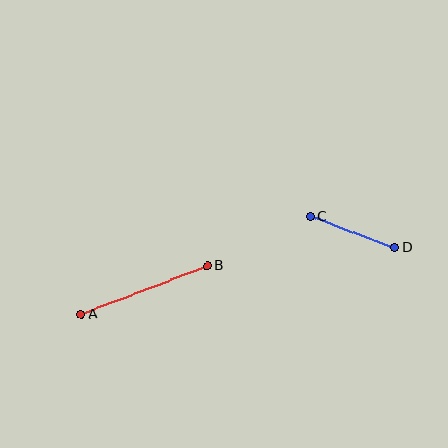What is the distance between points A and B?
The distance is approximately 135 pixels.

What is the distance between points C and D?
The distance is approximately 90 pixels.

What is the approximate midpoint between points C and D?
The midpoint is at approximately (352, 232) pixels.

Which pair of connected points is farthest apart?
Points A and B are farthest apart.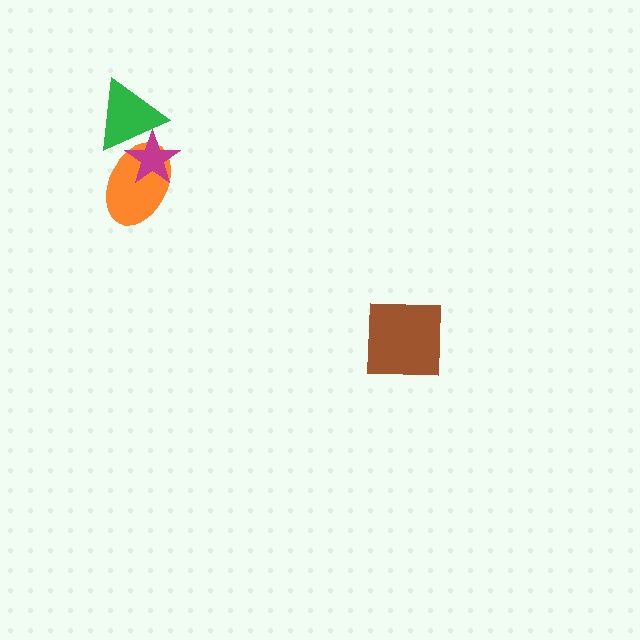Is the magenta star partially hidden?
Yes, it is partially covered by another shape.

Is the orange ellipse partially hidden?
Yes, it is partially covered by another shape.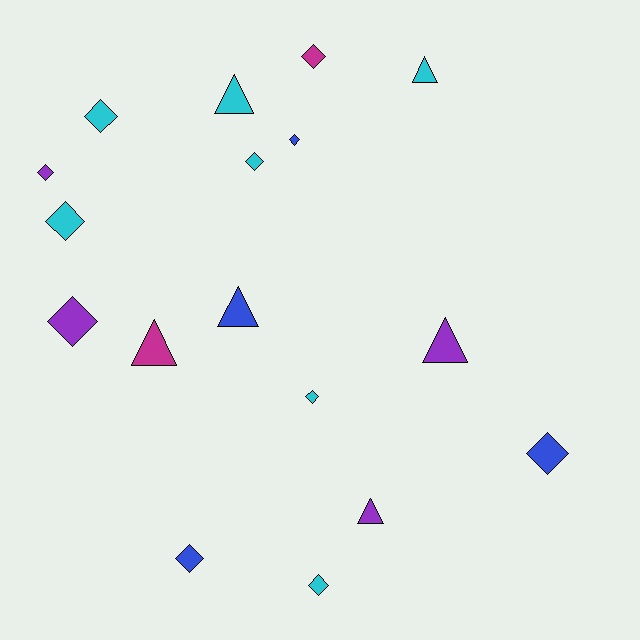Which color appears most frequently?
Cyan, with 7 objects.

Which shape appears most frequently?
Diamond, with 11 objects.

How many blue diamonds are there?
There are 3 blue diamonds.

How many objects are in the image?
There are 17 objects.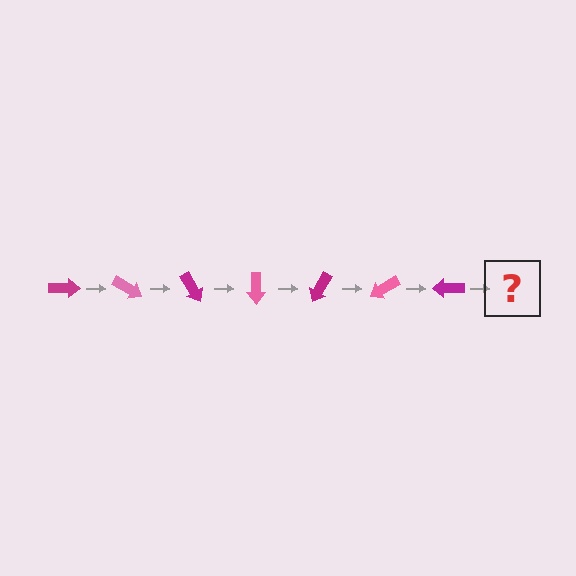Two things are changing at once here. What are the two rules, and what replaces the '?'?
The two rules are that it rotates 30 degrees each step and the color cycles through magenta and pink. The '?' should be a pink arrow, rotated 210 degrees from the start.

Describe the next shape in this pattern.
It should be a pink arrow, rotated 210 degrees from the start.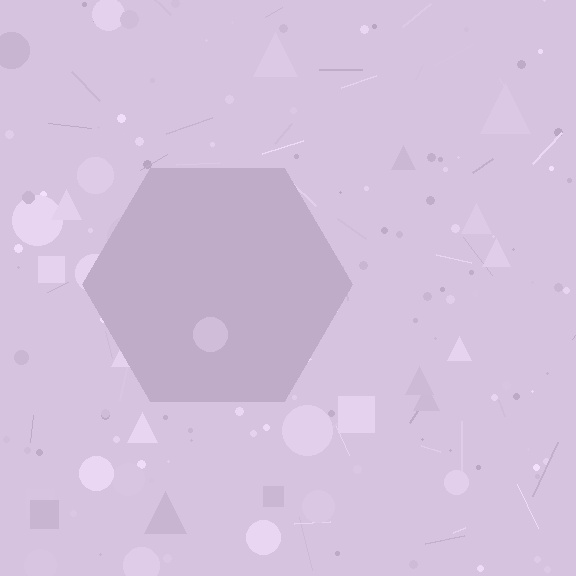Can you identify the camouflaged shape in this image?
The camouflaged shape is a hexagon.